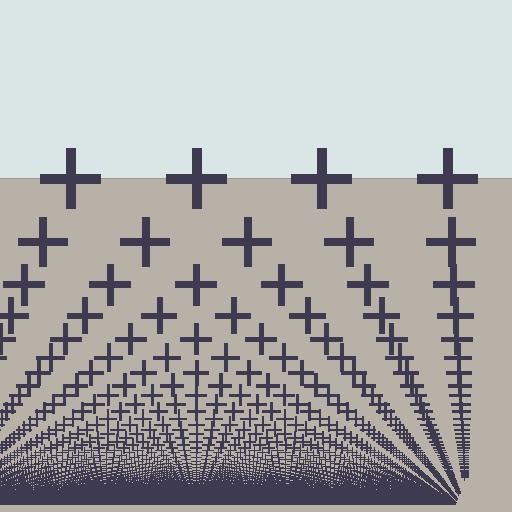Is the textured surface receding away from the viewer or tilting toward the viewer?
The surface appears to tilt toward the viewer. Texture elements get larger and sparser toward the top.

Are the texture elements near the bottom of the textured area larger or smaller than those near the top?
Smaller. The gradient is inverted — elements near the bottom are smaller and denser.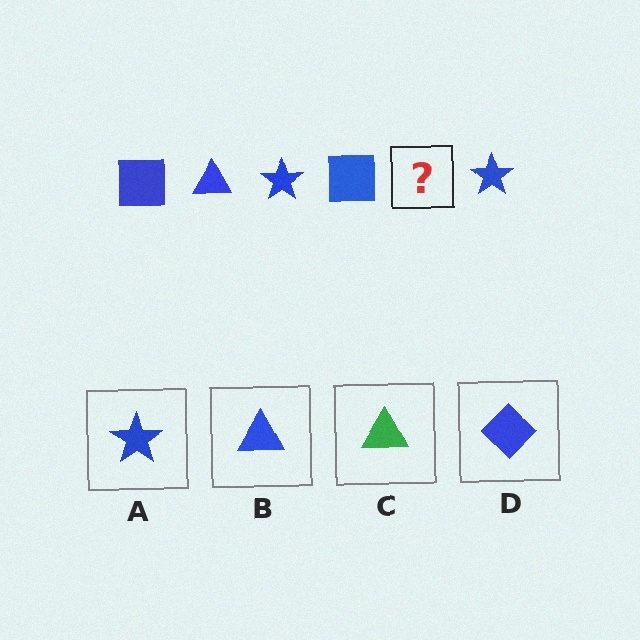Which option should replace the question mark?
Option B.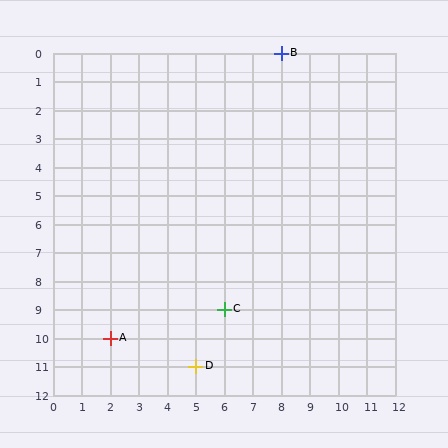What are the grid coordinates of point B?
Point B is at grid coordinates (8, 0).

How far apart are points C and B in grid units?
Points C and B are 2 columns and 9 rows apart (about 9.2 grid units diagonally).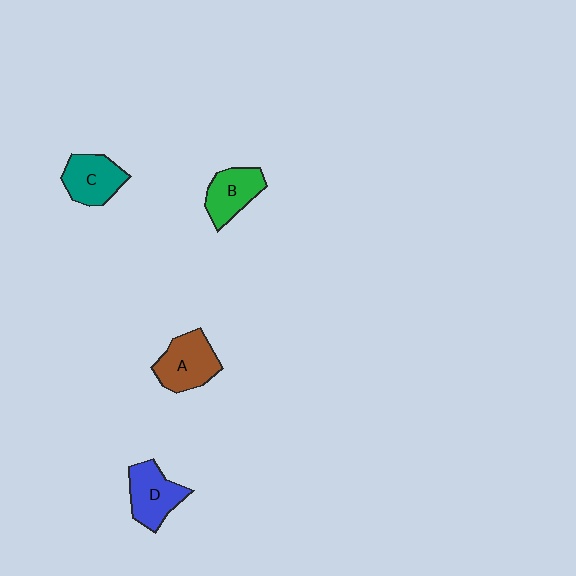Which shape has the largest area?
Shape A (brown).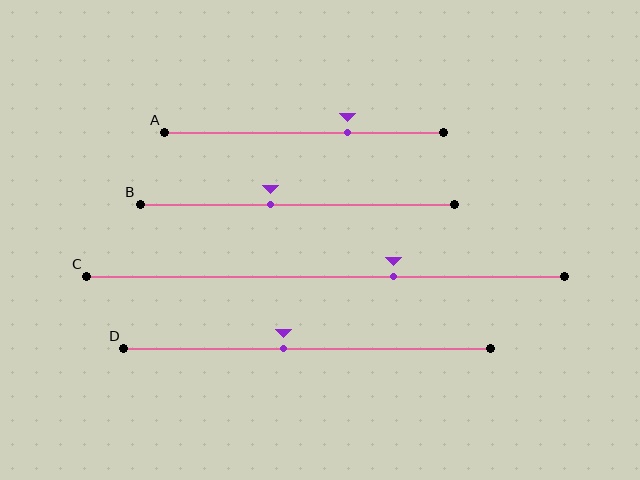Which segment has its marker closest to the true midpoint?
Segment D has its marker closest to the true midpoint.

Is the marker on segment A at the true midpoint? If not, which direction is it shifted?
No, the marker on segment A is shifted to the right by about 16% of the segment length.